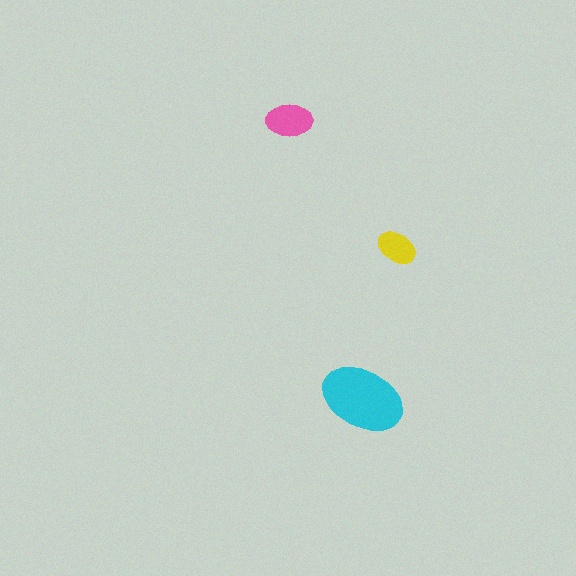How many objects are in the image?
There are 3 objects in the image.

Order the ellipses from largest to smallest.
the cyan one, the pink one, the yellow one.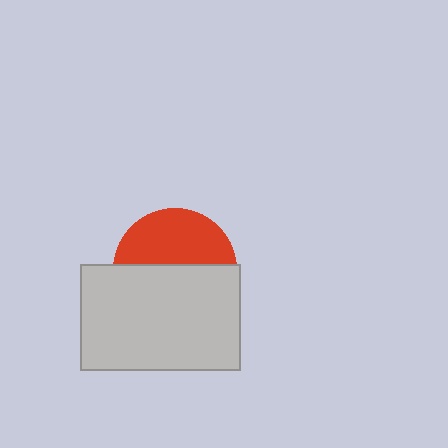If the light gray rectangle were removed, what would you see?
You would see the complete red circle.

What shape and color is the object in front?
The object in front is a light gray rectangle.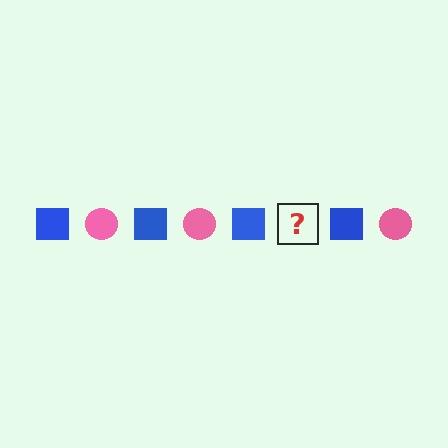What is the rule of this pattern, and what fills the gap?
The rule is that the pattern alternates between blue square and pink circle. The gap should be filled with a pink circle.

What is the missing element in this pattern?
The missing element is a pink circle.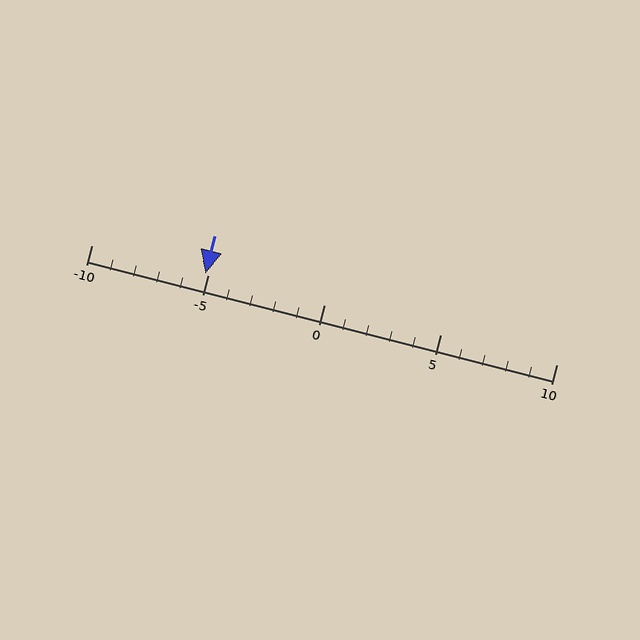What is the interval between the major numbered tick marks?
The major tick marks are spaced 5 units apart.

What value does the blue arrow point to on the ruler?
The blue arrow points to approximately -5.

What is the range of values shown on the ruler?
The ruler shows values from -10 to 10.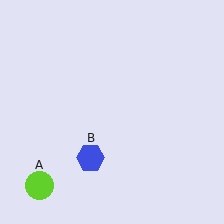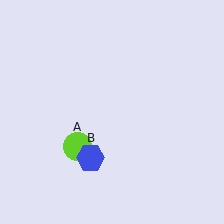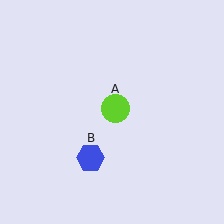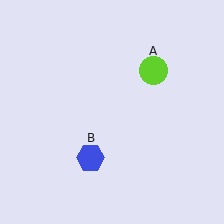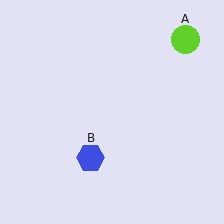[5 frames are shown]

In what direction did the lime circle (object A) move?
The lime circle (object A) moved up and to the right.